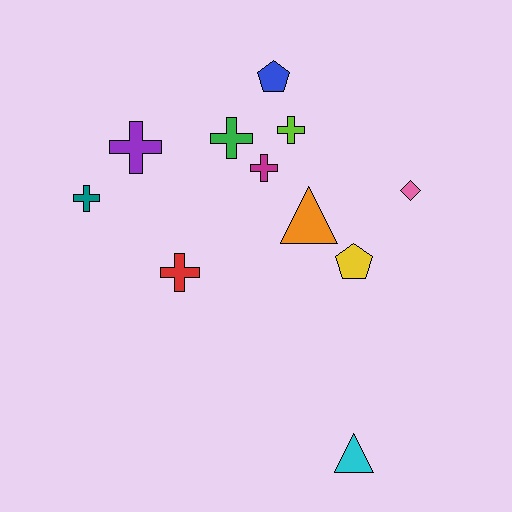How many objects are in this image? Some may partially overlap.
There are 11 objects.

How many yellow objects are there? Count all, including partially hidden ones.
There is 1 yellow object.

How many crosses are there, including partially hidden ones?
There are 6 crosses.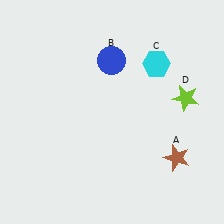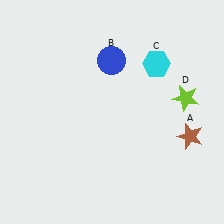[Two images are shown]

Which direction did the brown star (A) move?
The brown star (A) moved up.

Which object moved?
The brown star (A) moved up.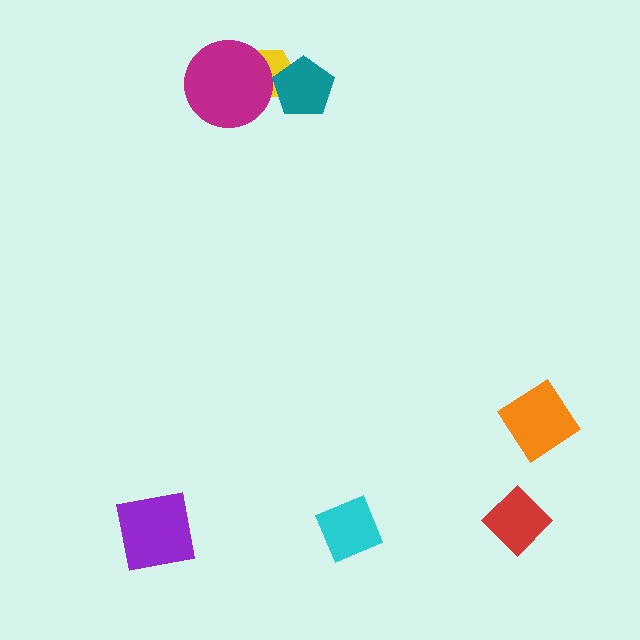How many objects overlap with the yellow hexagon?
2 objects overlap with the yellow hexagon.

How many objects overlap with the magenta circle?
1 object overlaps with the magenta circle.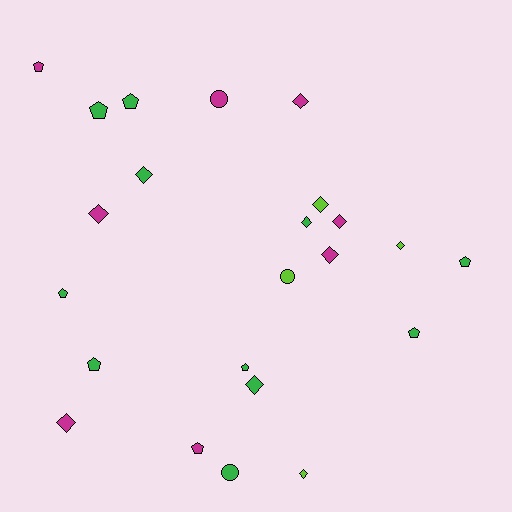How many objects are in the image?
There are 23 objects.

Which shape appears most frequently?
Diamond, with 11 objects.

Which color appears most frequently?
Green, with 11 objects.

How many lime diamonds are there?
There are 3 lime diamonds.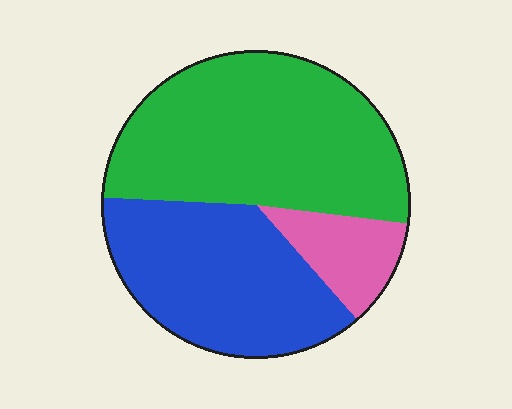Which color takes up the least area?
Pink, at roughly 10%.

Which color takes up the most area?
Green, at roughly 50%.